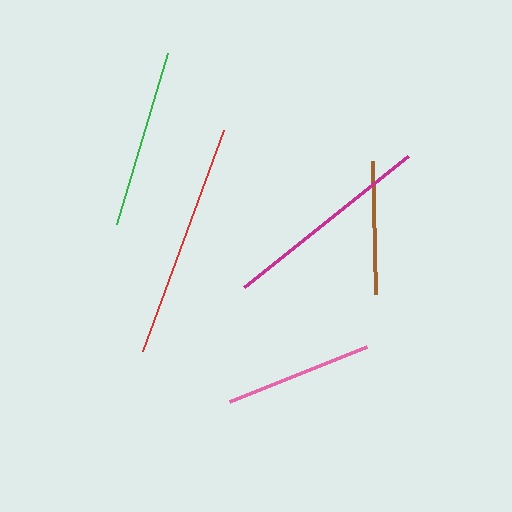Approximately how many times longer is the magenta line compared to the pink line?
The magenta line is approximately 1.4 times the length of the pink line.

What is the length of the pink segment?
The pink segment is approximately 148 pixels long.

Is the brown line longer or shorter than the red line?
The red line is longer than the brown line.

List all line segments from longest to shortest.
From longest to shortest: red, magenta, green, pink, brown.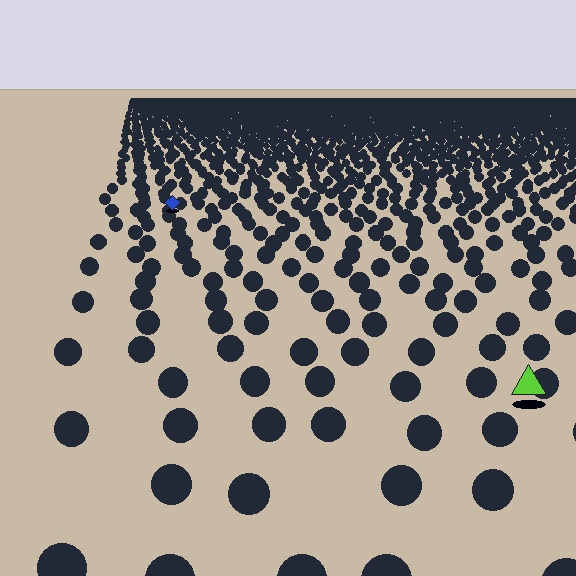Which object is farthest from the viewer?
The blue diamond is farthest from the viewer. It appears smaller and the ground texture around it is denser.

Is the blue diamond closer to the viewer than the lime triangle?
No. The lime triangle is closer — you can tell from the texture gradient: the ground texture is coarser near it.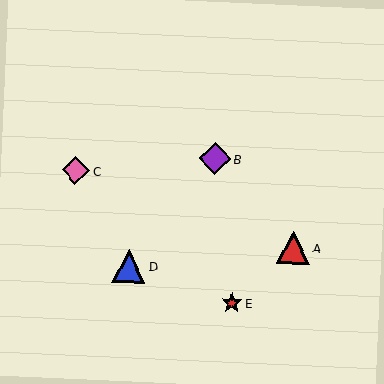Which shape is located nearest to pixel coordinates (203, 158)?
The purple diamond (labeled B) at (215, 159) is nearest to that location.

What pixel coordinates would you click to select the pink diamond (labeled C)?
Click at (76, 170) to select the pink diamond C.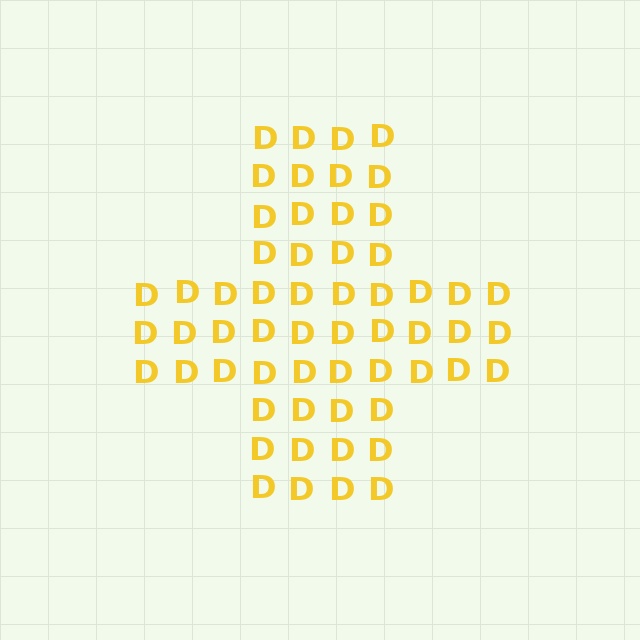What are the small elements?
The small elements are letter D's.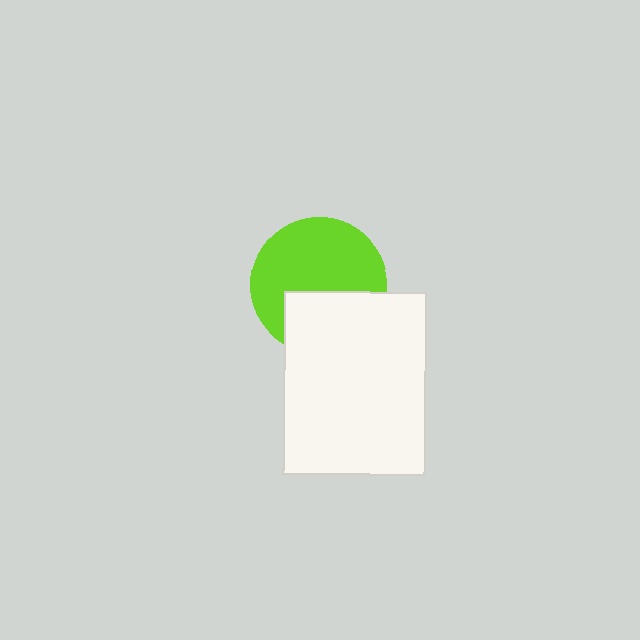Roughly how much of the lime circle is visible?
About half of it is visible (roughly 64%).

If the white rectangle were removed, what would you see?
You would see the complete lime circle.